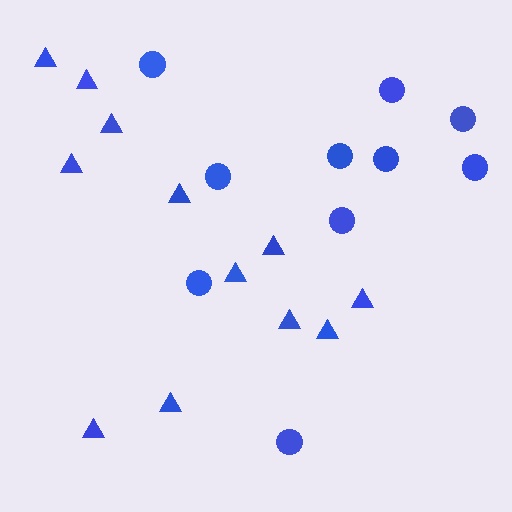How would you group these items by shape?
There are 2 groups: one group of triangles (12) and one group of circles (10).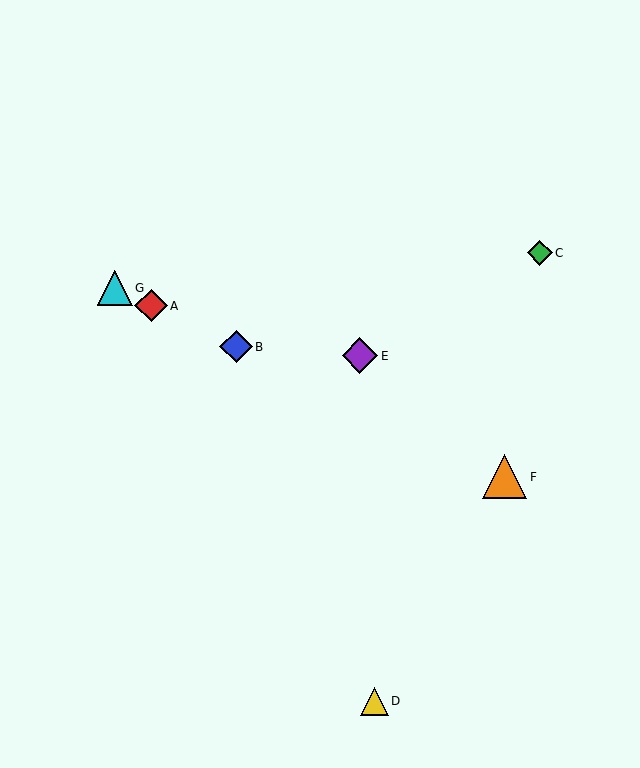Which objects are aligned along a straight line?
Objects A, B, F, G are aligned along a straight line.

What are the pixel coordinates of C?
Object C is at (540, 253).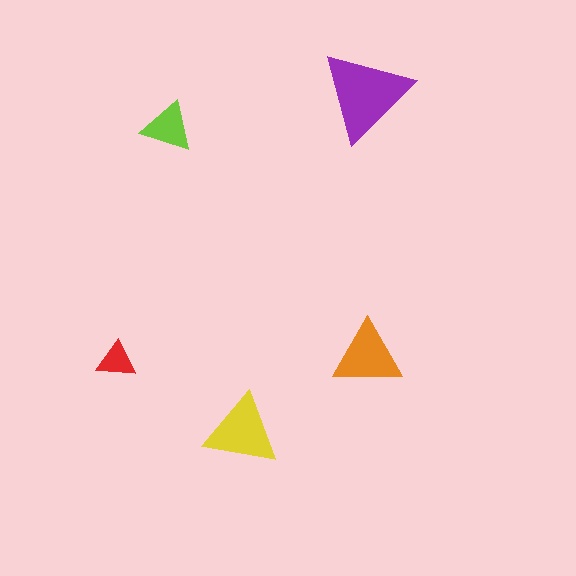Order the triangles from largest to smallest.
the purple one, the yellow one, the orange one, the lime one, the red one.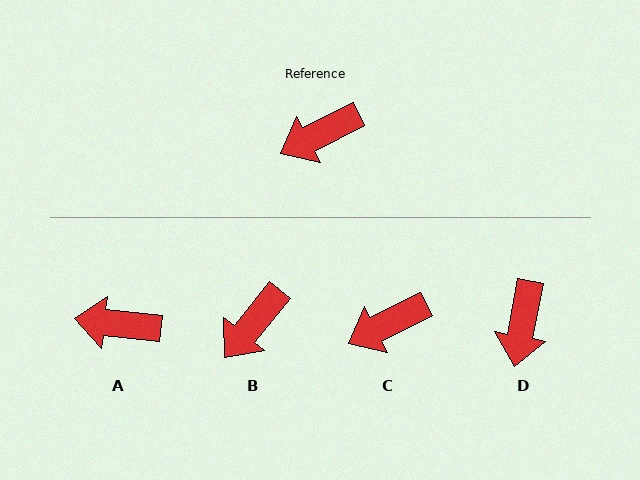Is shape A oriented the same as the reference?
No, it is off by about 33 degrees.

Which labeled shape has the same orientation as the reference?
C.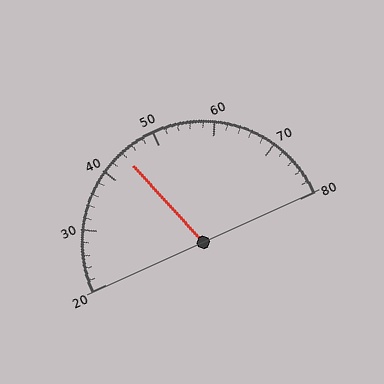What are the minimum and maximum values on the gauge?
The gauge ranges from 20 to 80.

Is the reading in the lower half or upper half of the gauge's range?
The reading is in the lower half of the range (20 to 80).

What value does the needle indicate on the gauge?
The needle indicates approximately 44.